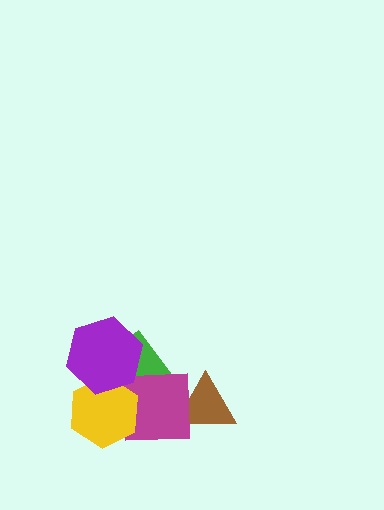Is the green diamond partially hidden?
Yes, it is partially covered by another shape.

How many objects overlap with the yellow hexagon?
3 objects overlap with the yellow hexagon.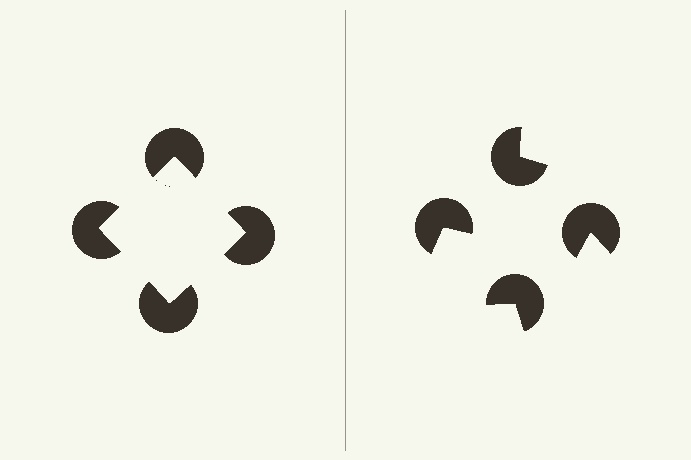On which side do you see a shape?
An illusory square appears on the left side. On the right side the wedge cuts are rotated, so no coherent shape forms.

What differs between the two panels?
The pac-man discs are positioned identically on both sides; only the wedge orientations differ. On the left they align to a square; on the right they are misaligned.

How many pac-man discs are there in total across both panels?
8 — 4 on each side.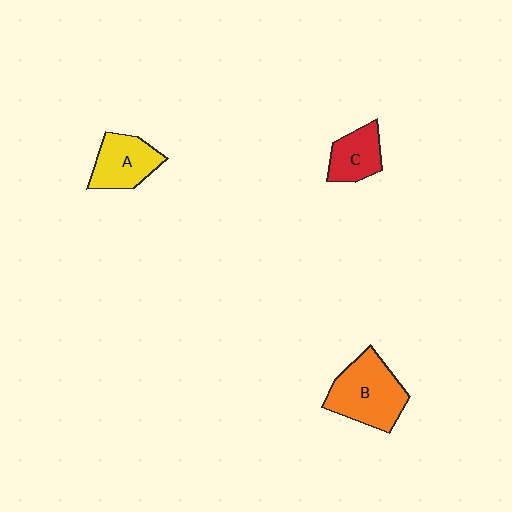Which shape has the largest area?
Shape B (orange).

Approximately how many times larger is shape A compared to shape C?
Approximately 1.2 times.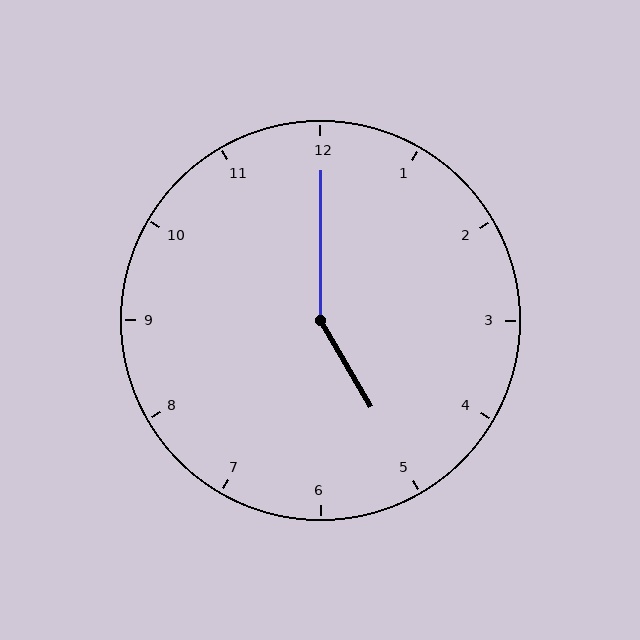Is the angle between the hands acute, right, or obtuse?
It is obtuse.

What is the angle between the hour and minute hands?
Approximately 150 degrees.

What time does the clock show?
5:00.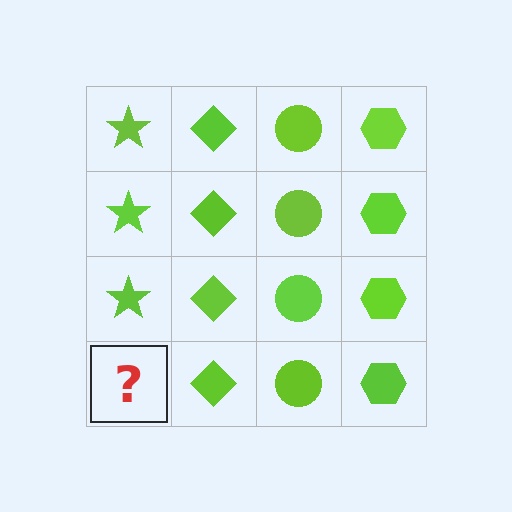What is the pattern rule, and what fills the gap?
The rule is that each column has a consistent shape. The gap should be filled with a lime star.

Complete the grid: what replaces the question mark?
The question mark should be replaced with a lime star.